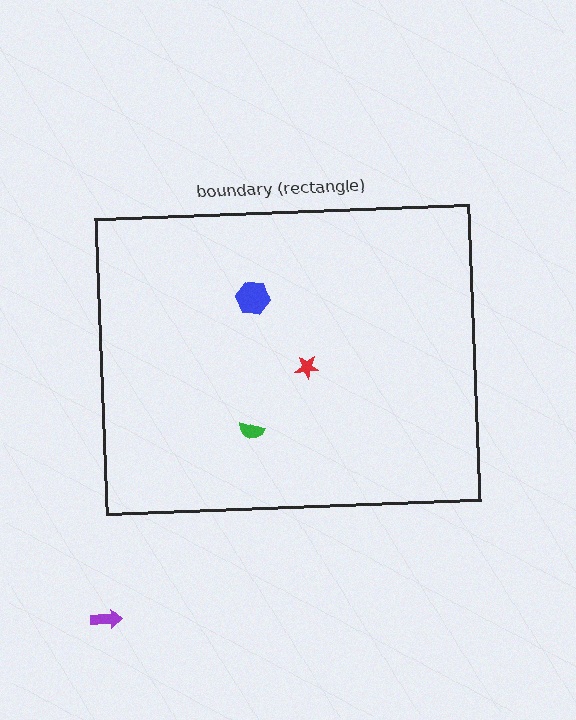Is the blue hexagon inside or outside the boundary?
Inside.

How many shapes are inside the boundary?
3 inside, 1 outside.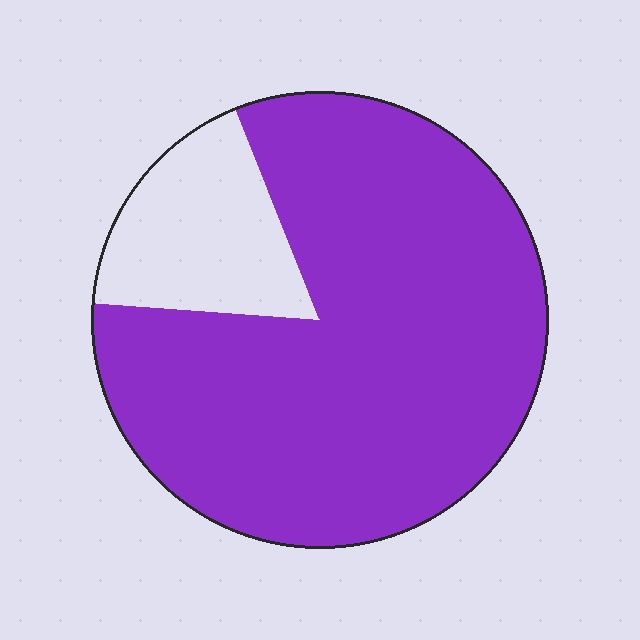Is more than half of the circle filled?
Yes.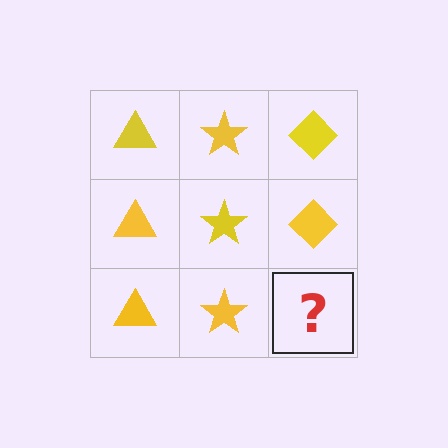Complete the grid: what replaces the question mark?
The question mark should be replaced with a yellow diamond.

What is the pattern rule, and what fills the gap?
The rule is that each column has a consistent shape. The gap should be filled with a yellow diamond.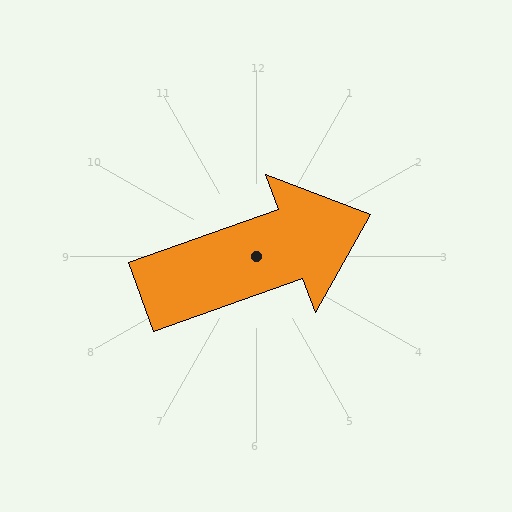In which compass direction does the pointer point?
East.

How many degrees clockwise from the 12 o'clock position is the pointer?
Approximately 70 degrees.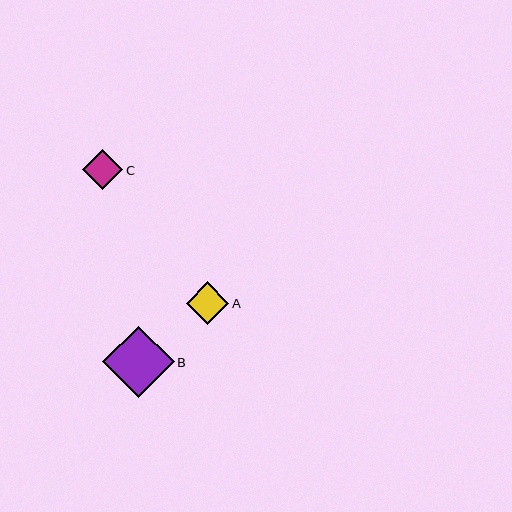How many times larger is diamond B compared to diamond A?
Diamond B is approximately 1.7 times the size of diamond A.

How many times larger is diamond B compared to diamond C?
Diamond B is approximately 1.8 times the size of diamond C.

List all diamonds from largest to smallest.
From largest to smallest: B, A, C.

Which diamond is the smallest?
Diamond C is the smallest with a size of approximately 40 pixels.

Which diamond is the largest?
Diamond B is the largest with a size of approximately 71 pixels.